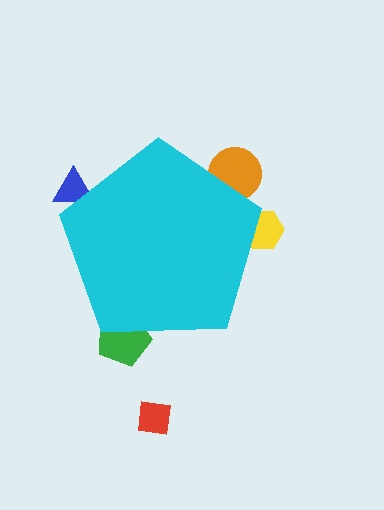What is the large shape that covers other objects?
A cyan pentagon.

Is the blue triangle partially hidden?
Yes, the blue triangle is partially hidden behind the cyan pentagon.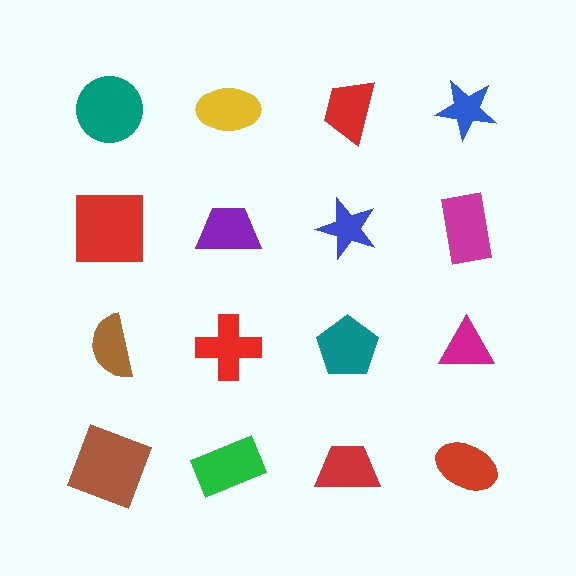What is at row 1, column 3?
A red trapezoid.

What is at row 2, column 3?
A blue star.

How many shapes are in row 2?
4 shapes.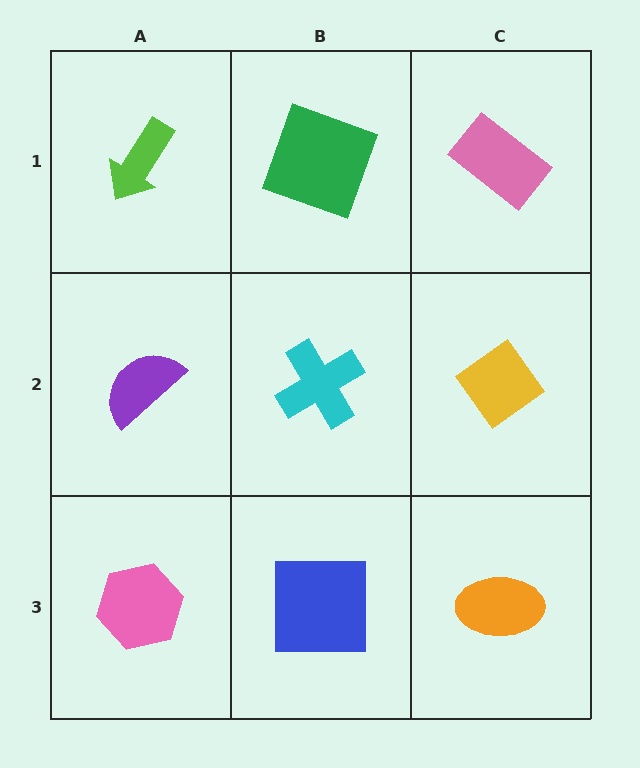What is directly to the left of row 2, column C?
A cyan cross.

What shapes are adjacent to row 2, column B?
A green square (row 1, column B), a blue square (row 3, column B), a purple semicircle (row 2, column A), a yellow diamond (row 2, column C).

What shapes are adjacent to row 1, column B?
A cyan cross (row 2, column B), a lime arrow (row 1, column A), a pink rectangle (row 1, column C).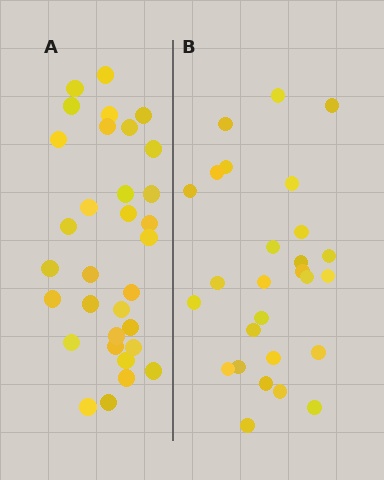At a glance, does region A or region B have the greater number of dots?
Region A (the left region) has more dots.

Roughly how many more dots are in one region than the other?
Region A has about 5 more dots than region B.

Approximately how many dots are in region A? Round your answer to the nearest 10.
About 30 dots. (The exact count is 32, which rounds to 30.)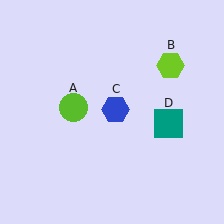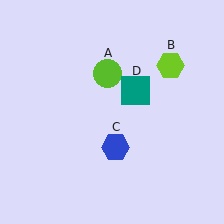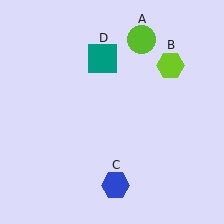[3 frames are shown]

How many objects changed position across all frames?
3 objects changed position: lime circle (object A), blue hexagon (object C), teal square (object D).